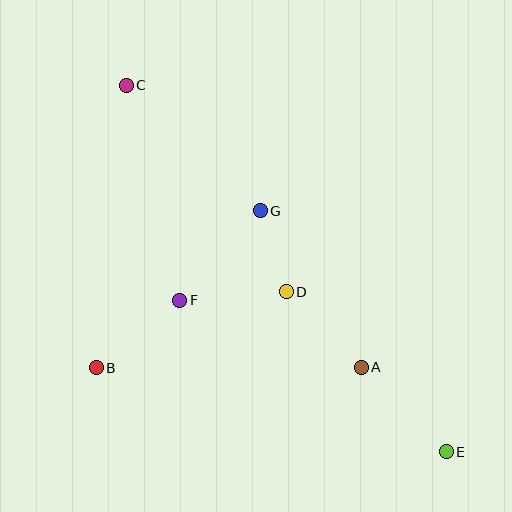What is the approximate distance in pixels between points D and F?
The distance between D and F is approximately 107 pixels.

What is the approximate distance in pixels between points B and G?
The distance between B and G is approximately 227 pixels.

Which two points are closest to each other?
Points D and G are closest to each other.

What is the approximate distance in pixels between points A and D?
The distance between A and D is approximately 107 pixels.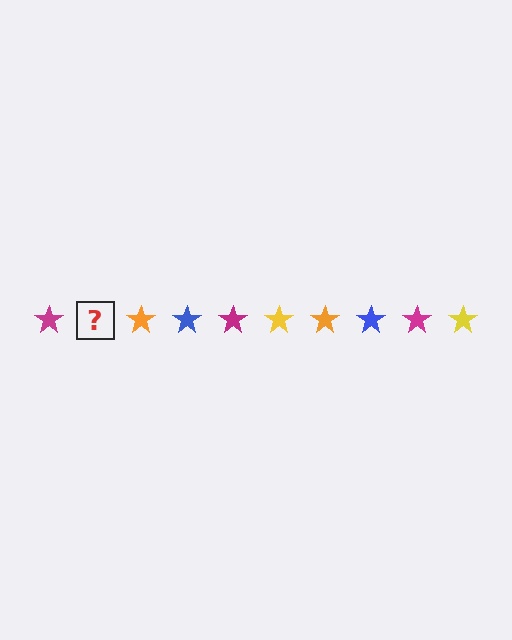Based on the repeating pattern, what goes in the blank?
The blank should be a yellow star.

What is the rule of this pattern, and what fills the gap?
The rule is that the pattern cycles through magenta, yellow, orange, blue stars. The gap should be filled with a yellow star.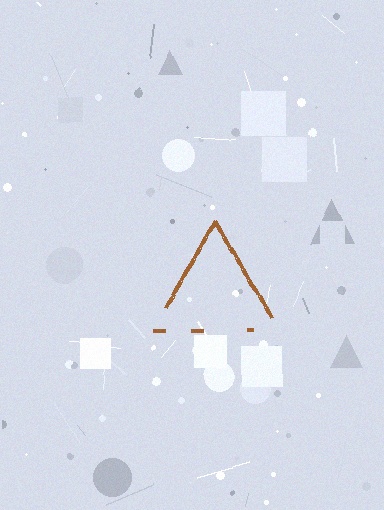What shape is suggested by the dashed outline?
The dashed outline suggests a triangle.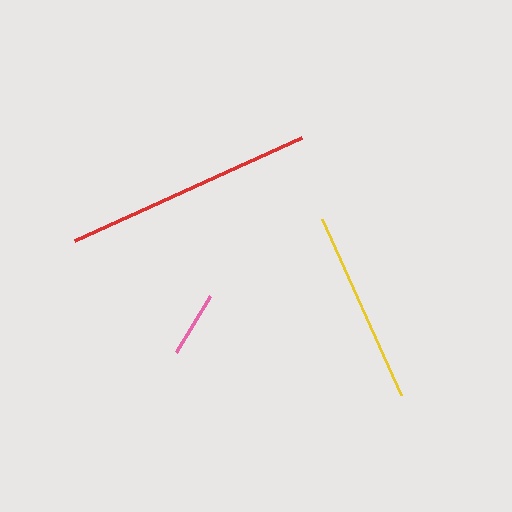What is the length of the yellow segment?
The yellow segment is approximately 193 pixels long.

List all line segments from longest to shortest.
From longest to shortest: red, yellow, pink.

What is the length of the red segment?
The red segment is approximately 249 pixels long.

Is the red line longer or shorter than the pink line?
The red line is longer than the pink line.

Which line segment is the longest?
The red line is the longest at approximately 249 pixels.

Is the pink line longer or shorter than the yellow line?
The yellow line is longer than the pink line.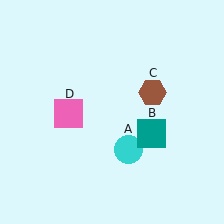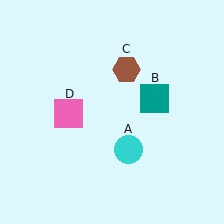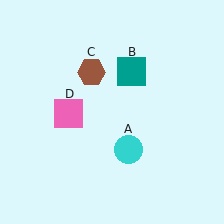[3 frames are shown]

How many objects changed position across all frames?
2 objects changed position: teal square (object B), brown hexagon (object C).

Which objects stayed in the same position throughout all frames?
Cyan circle (object A) and pink square (object D) remained stationary.